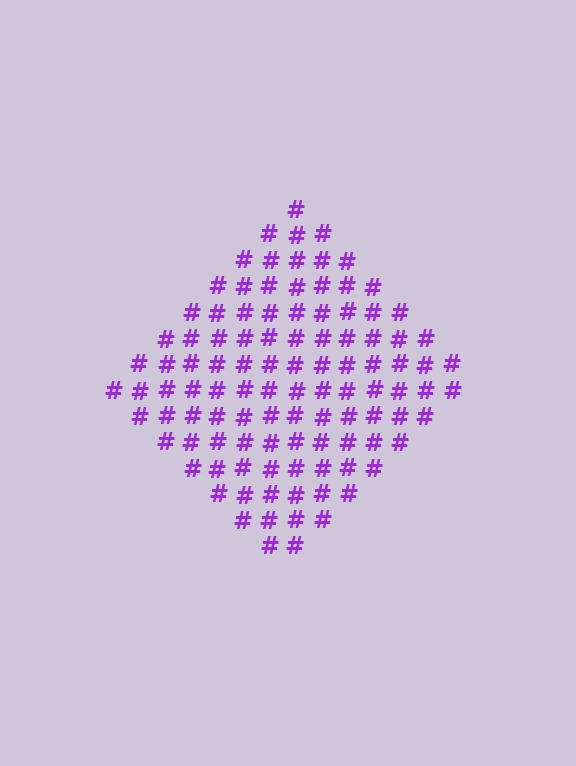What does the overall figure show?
The overall figure shows a diamond.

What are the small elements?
The small elements are hash symbols.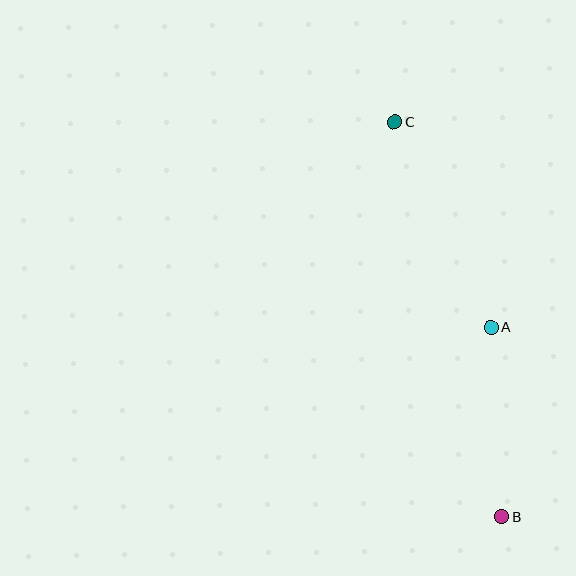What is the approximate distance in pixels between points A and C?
The distance between A and C is approximately 227 pixels.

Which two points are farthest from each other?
Points B and C are farthest from each other.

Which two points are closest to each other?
Points A and B are closest to each other.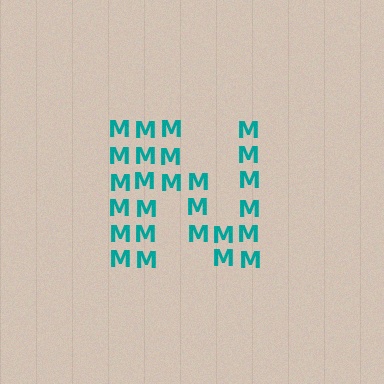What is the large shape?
The large shape is the letter N.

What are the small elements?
The small elements are letter M's.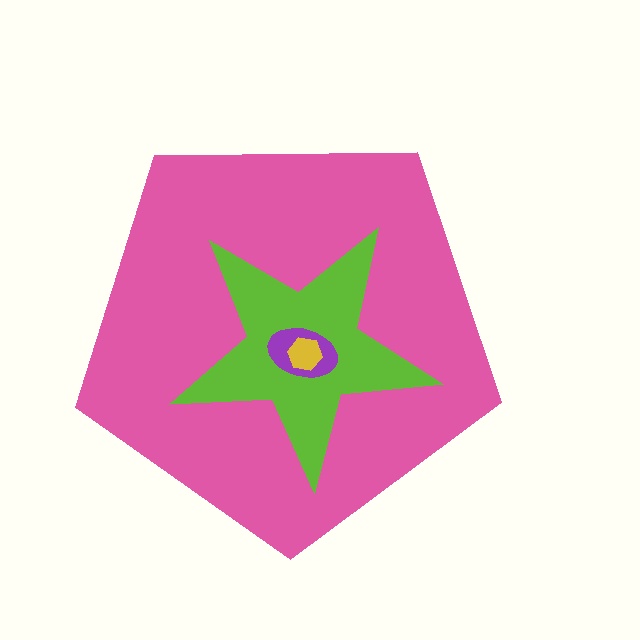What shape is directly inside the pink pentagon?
The lime star.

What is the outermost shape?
The pink pentagon.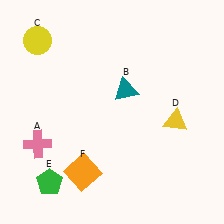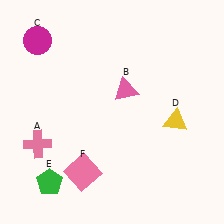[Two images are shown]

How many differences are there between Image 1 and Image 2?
There are 3 differences between the two images.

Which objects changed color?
B changed from teal to pink. C changed from yellow to magenta. F changed from orange to pink.